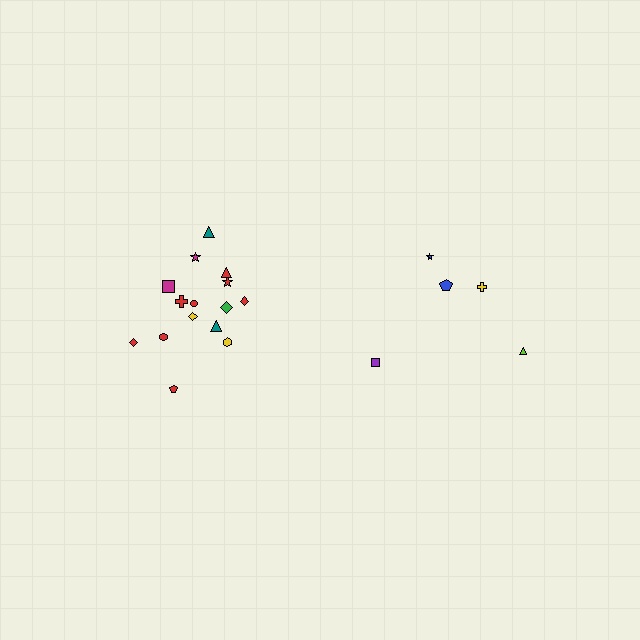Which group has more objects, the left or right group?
The left group.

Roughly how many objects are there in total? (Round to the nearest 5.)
Roughly 20 objects in total.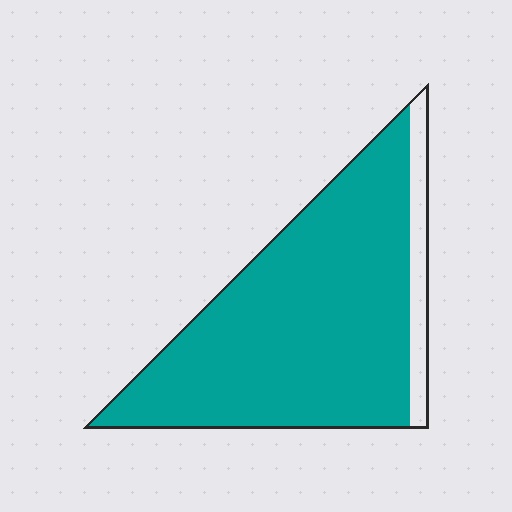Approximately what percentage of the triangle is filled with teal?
Approximately 90%.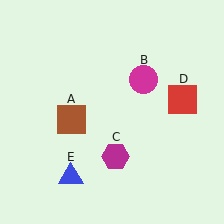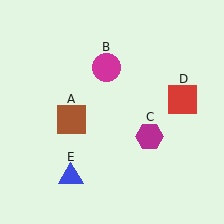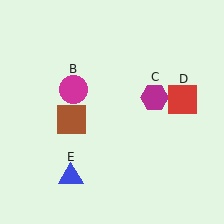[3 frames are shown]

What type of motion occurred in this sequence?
The magenta circle (object B), magenta hexagon (object C) rotated counterclockwise around the center of the scene.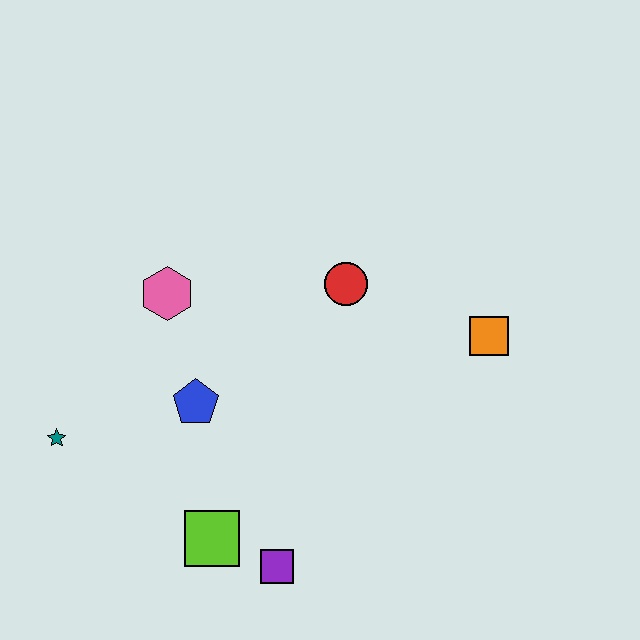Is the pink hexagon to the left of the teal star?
No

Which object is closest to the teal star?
The blue pentagon is closest to the teal star.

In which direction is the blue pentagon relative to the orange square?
The blue pentagon is to the left of the orange square.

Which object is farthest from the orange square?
The teal star is farthest from the orange square.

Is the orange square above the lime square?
Yes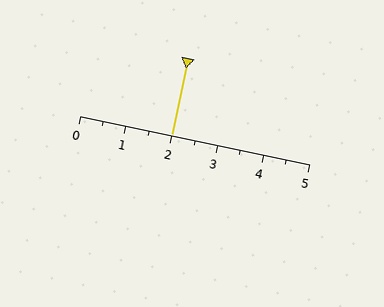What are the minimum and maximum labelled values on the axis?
The axis runs from 0 to 5.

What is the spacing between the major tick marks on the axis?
The major ticks are spaced 1 apart.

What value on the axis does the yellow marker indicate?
The marker indicates approximately 2.